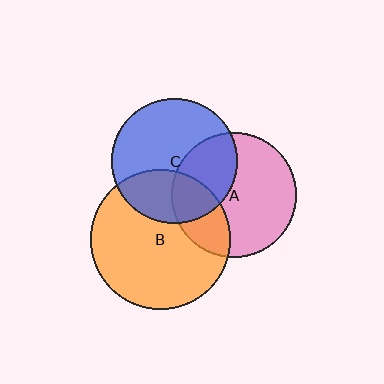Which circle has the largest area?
Circle B (orange).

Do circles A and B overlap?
Yes.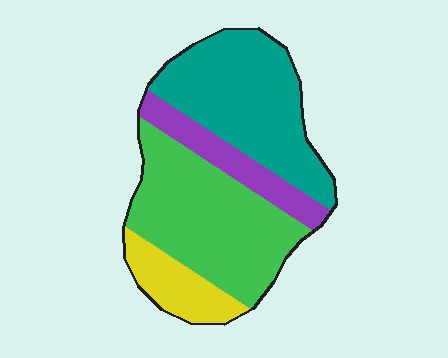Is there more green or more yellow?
Green.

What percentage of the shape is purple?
Purple covers about 15% of the shape.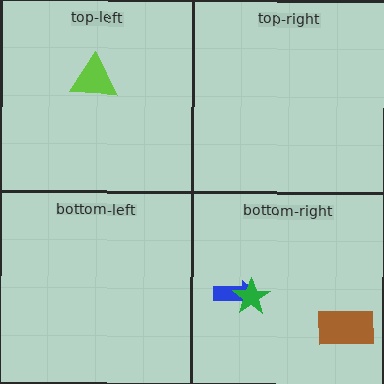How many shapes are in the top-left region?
1.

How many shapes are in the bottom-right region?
3.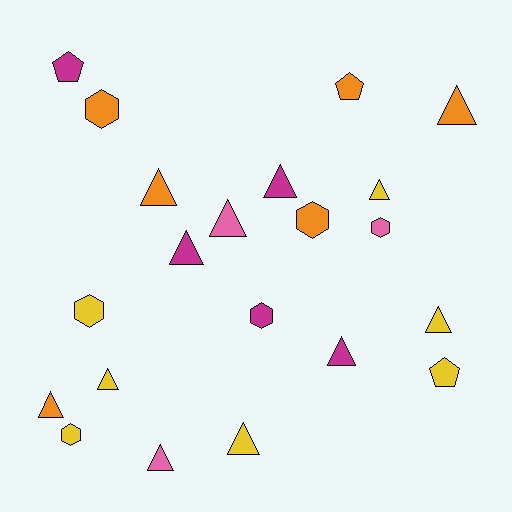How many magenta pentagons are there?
There is 1 magenta pentagon.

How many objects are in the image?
There are 21 objects.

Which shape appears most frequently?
Triangle, with 12 objects.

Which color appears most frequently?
Yellow, with 7 objects.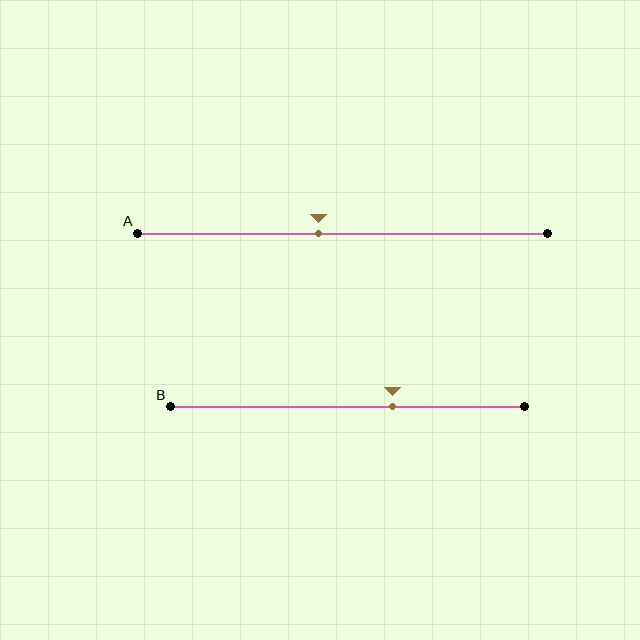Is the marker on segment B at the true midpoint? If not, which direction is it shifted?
No, the marker on segment B is shifted to the right by about 13% of the segment length.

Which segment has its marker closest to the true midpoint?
Segment A has its marker closest to the true midpoint.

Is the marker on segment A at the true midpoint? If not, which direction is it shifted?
No, the marker on segment A is shifted to the left by about 6% of the segment length.